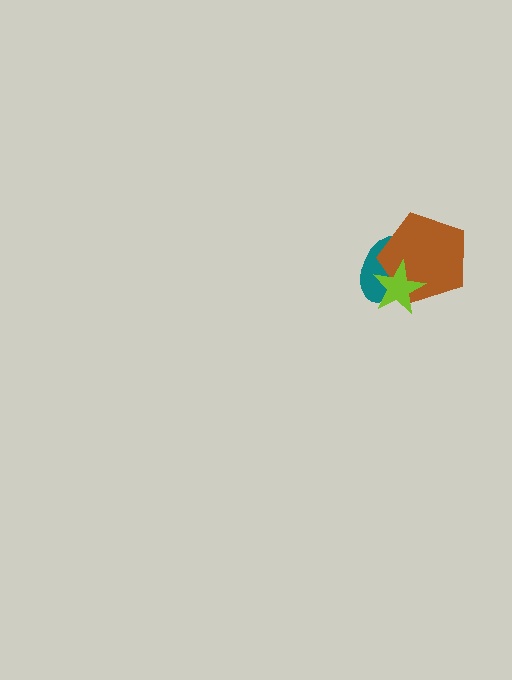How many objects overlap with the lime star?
2 objects overlap with the lime star.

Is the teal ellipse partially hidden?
Yes, it is partially covered by another shape.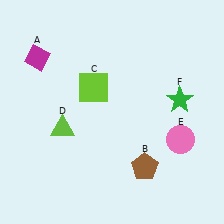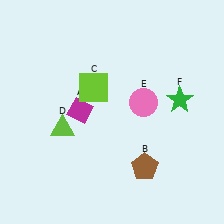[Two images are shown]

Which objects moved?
The objects that moved are: the magenta diamond (A), the pink circle (E).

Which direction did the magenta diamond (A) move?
The magenta diamond (A) moved down.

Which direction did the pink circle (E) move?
The pink circle (E) moved up.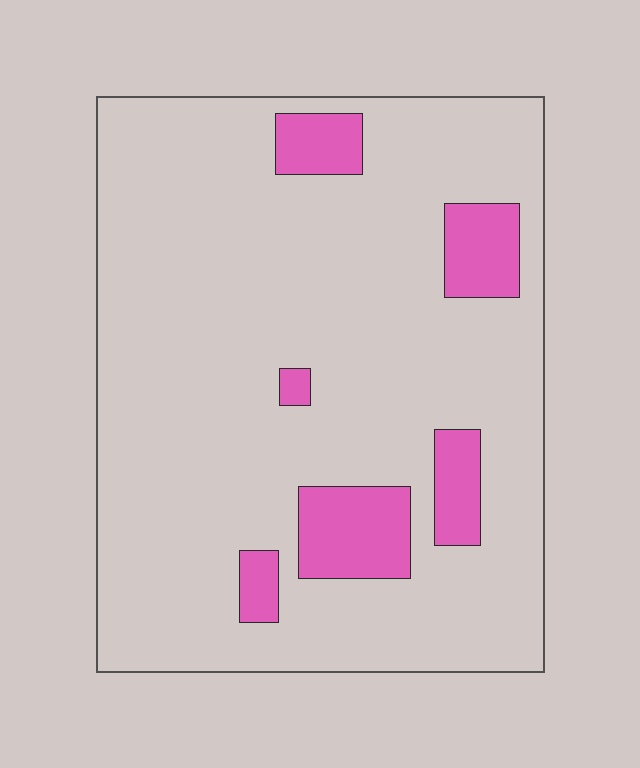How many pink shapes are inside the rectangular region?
6.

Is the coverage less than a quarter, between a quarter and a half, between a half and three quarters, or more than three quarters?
Less than a quarter.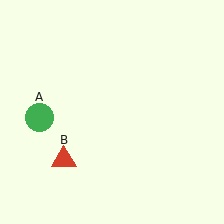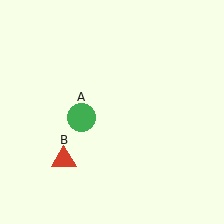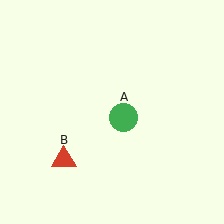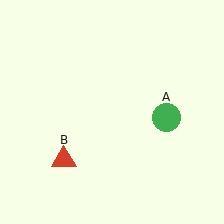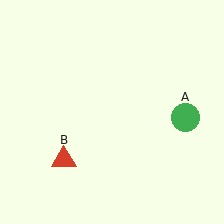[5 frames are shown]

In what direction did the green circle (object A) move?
The green circle (object A) moved right.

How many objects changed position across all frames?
1 object changed position: green circle (object A).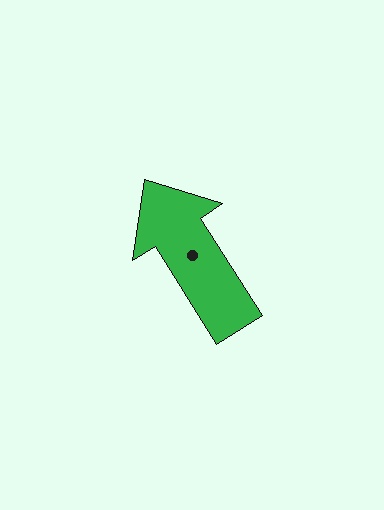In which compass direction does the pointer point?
Northwest.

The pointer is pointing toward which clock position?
Roughly 11 o'clock.